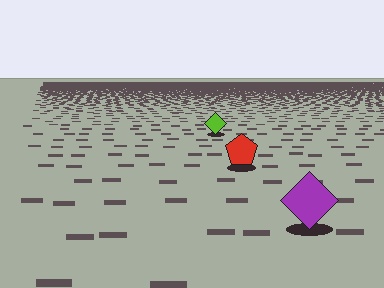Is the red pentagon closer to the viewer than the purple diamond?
No. The purple diamond is closer — you can tell from the texture gradient: the ground texture is coarser near it.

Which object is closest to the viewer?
The purple diamond is closest. The texture marks near it are larger and more spread out.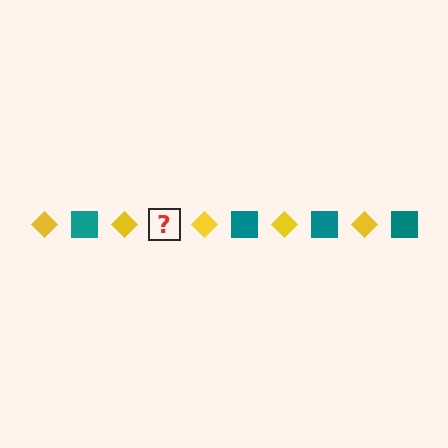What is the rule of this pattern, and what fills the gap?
The rule is that the pattern alternates between yellow diamond and teal square. The gap should be filled with a teal square.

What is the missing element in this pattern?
The missing element is a teal square.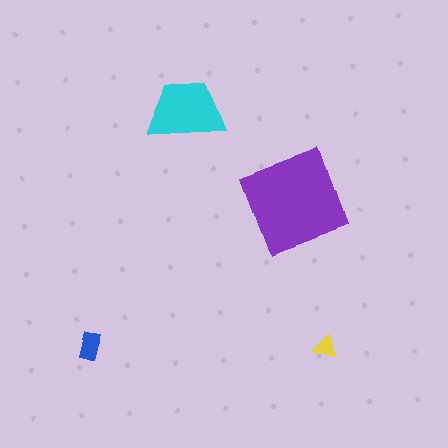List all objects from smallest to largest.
The yellow triangle, the blue rectangle, the cyan trapezoid, the purple diamond.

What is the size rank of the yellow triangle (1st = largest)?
4th.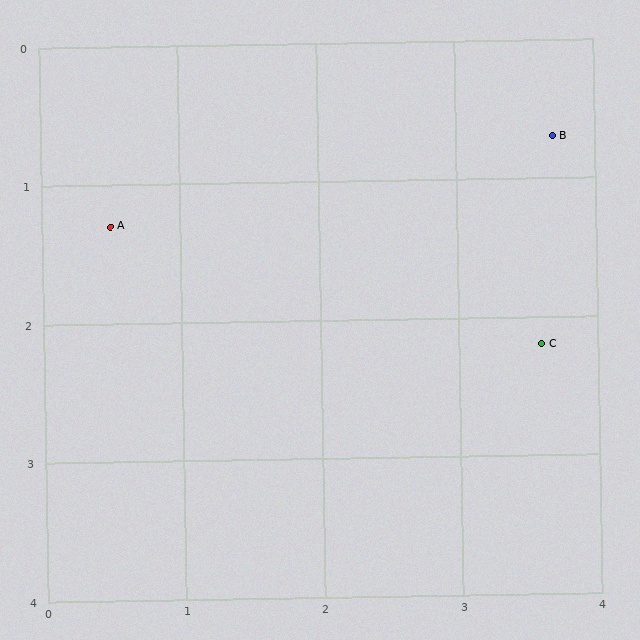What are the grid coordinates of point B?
Point B is at approximately (3.7, 0.7).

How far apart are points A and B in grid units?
Points A and B are about 3.3 grid units apart.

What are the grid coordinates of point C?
Point C is at approximately (3.6, 2.2).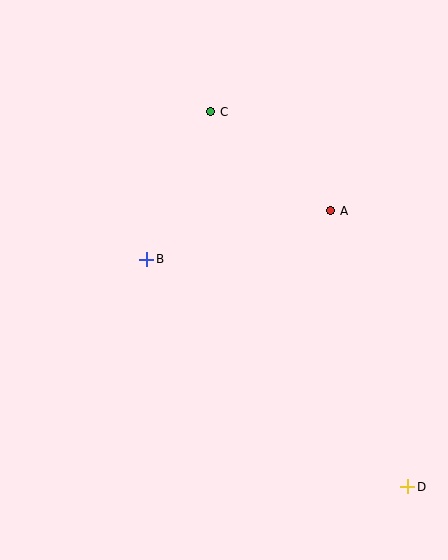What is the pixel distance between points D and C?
The distance between D and C is 423 pixels.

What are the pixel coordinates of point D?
Point D is at (408, 487).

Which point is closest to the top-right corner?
Point A is closest to the top-right corner.